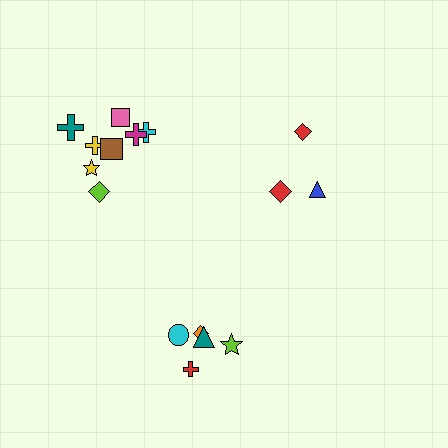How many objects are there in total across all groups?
There are 16 objects.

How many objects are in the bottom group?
There are 5 objects.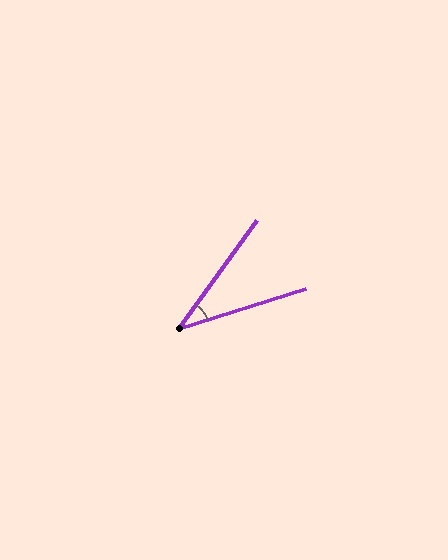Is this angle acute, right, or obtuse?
It is acute.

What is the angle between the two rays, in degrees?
Approximately 37 degrees.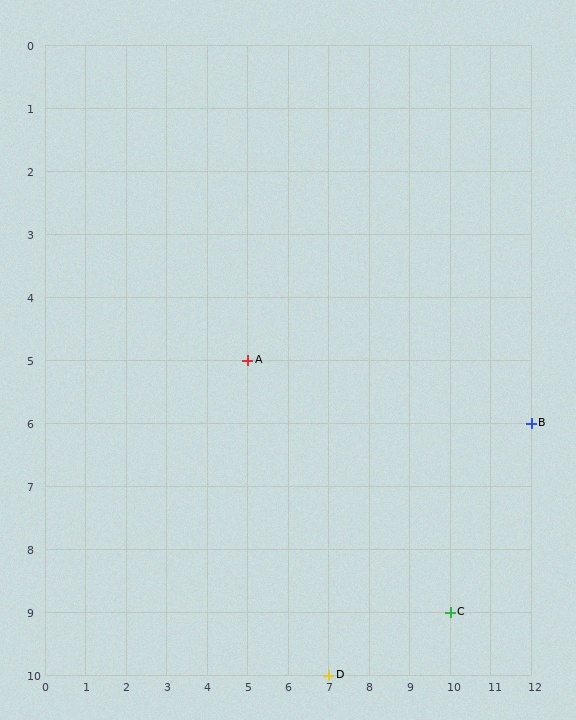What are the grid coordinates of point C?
Point C is at grid coordinates (10, 9).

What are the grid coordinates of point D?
Point D is at grid coordinates (7, 10).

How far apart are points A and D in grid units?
Points A and D are 2 columns and 5 rows apart (about 5.4 grid units diagonally).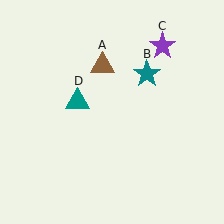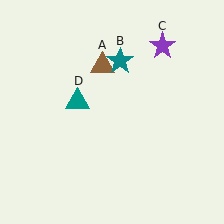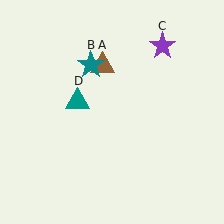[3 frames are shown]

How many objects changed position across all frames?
1 object changed position: teal star (object B).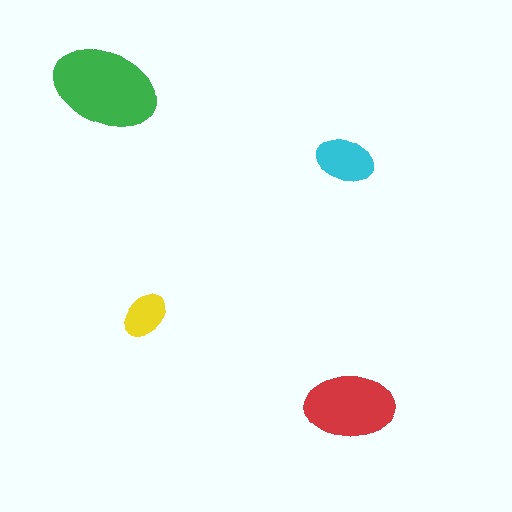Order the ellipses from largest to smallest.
the green one, the red one, the cyan one, the yellow one.